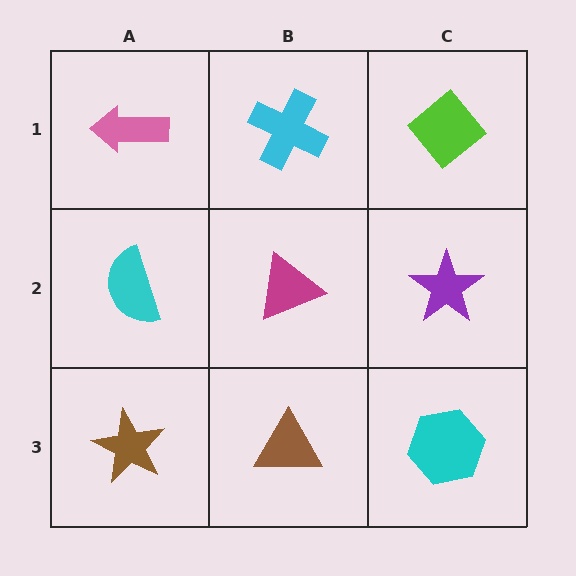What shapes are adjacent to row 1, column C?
A purple star (row 2, column C), a cyan cross (row 1, column B).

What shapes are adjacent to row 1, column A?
A cyan semicircle (row 2, column A), a cyan cross (row 1, column B).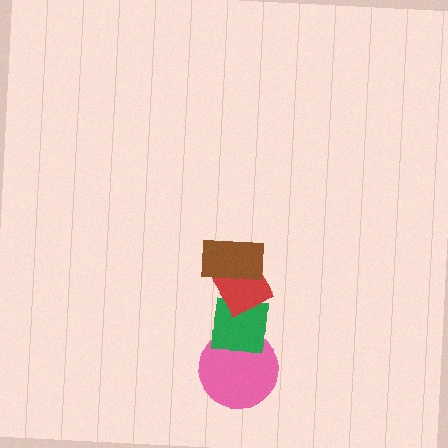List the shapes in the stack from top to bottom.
From top to bottom: the brown rectangle, the red diamond, the green square, the pink circle.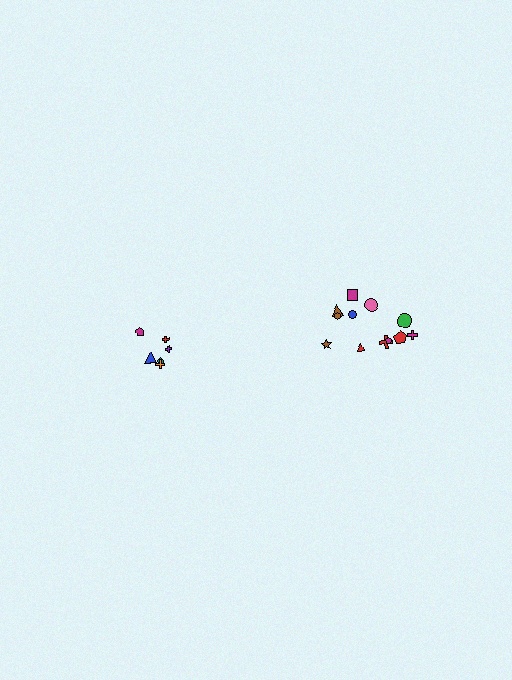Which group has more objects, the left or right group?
The right group.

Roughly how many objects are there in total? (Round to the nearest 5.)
Roughly 20 objects in total.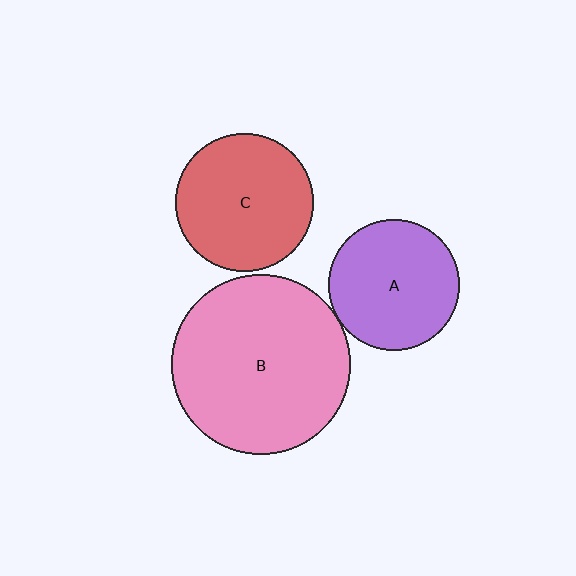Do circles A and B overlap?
Yes.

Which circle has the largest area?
Circle B (pink).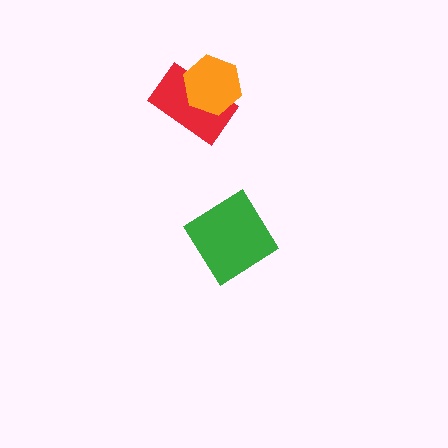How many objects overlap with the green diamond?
0 objects overlap with the green diamond.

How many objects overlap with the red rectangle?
1 object overlaps with the red rectangle.